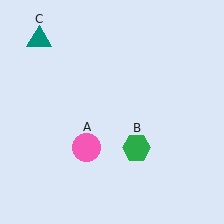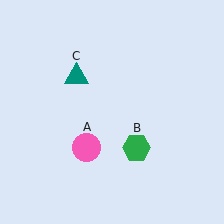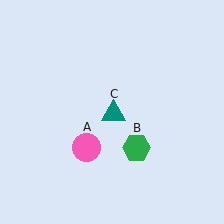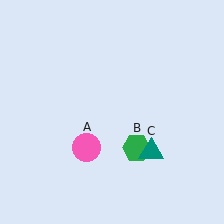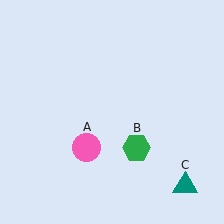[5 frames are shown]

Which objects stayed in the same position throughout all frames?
Pink circle (object A) and green hexagon (object B) remained stationary.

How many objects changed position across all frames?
1 object changed position: teal triangle (object C).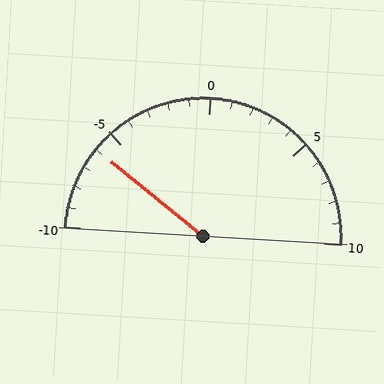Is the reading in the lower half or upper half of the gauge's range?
The reading is in the lower half of the range (-10 to 10).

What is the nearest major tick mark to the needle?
The nearest major tick mark is -5.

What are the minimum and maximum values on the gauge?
The gauge ranges from -10 to 10.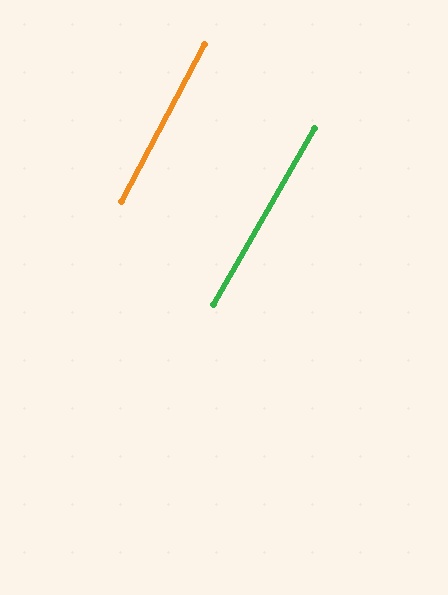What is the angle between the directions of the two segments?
Approximately 2 degrees.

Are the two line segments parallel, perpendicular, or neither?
Parallel — their directions differ by only 1.8°.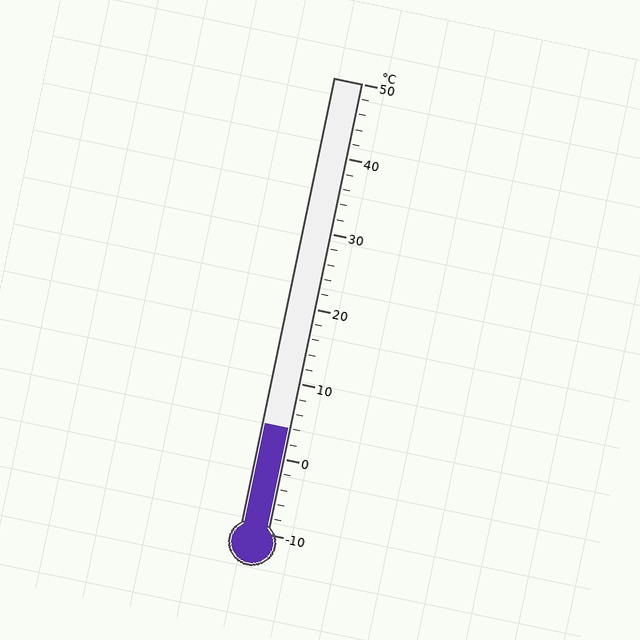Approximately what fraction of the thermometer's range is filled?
The thermometer is filled to approximately 25% of its range.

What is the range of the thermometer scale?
The thermometer scale ranges from -10°C to 50°C.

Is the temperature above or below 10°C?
The temperature is below 10°C.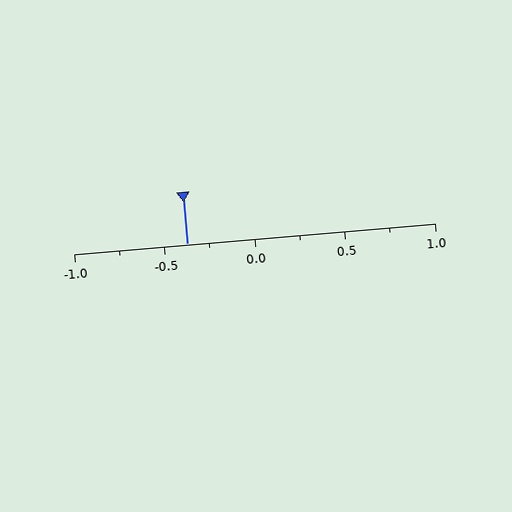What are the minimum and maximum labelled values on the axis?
The axis runs from -1.0 to 1.0.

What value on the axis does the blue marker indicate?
The marker indicates approximately -0.38.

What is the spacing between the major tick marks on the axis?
The major ticks are spaced 0.5 apart.